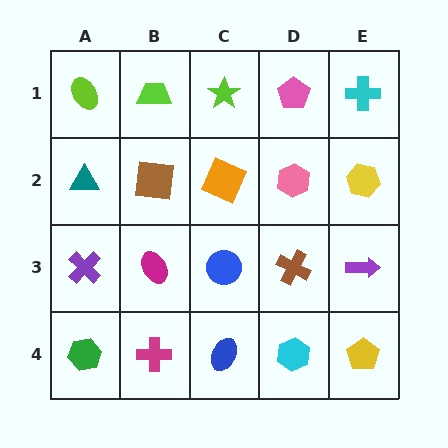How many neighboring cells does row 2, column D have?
4.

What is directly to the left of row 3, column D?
A blue circle.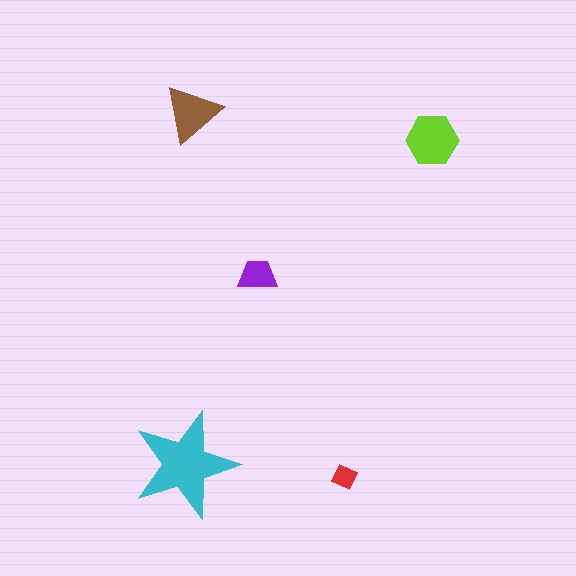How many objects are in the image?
There are 5 objects in the image.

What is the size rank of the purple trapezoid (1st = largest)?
4th.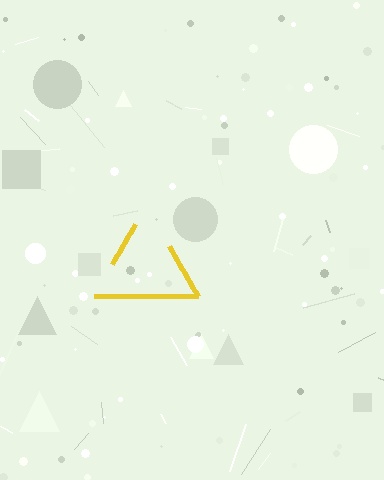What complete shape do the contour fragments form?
The contour fragments form a triangle.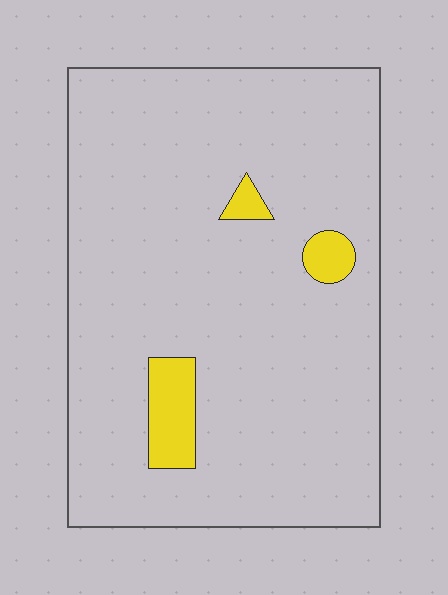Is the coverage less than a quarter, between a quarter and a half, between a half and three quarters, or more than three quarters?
Less than a quarter.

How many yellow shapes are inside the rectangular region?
3.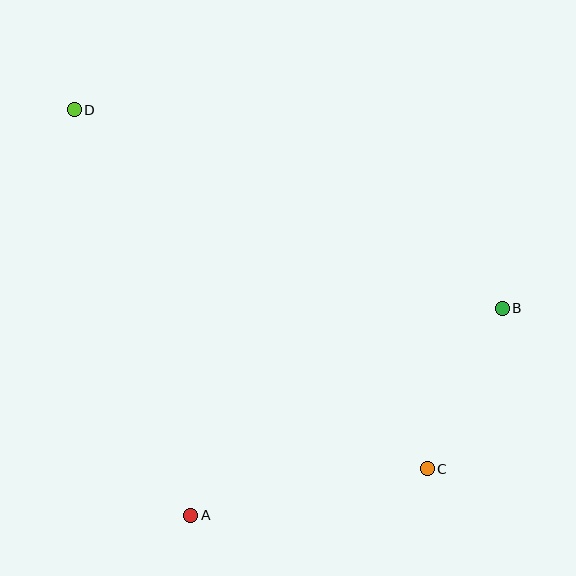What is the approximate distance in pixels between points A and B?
The distance between A and B is approximately 374 pixels.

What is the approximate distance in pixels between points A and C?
The distance between A and C is approximately 241 pixels.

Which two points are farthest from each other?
Points C and D are farthest from each other.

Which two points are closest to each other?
Points B and C are closest to each other.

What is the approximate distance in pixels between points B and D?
The distance between B and D is approximately 472 pixels.